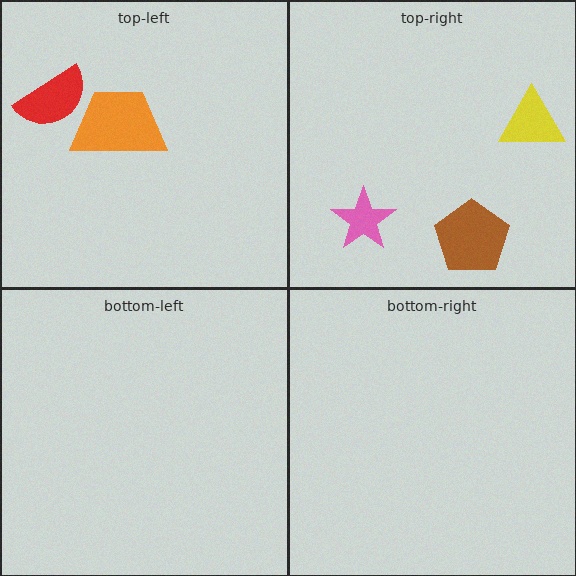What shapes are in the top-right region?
The brown pentagon, the pink star, the yellow triangle.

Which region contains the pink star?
The top-right region.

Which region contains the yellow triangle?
The top-right region.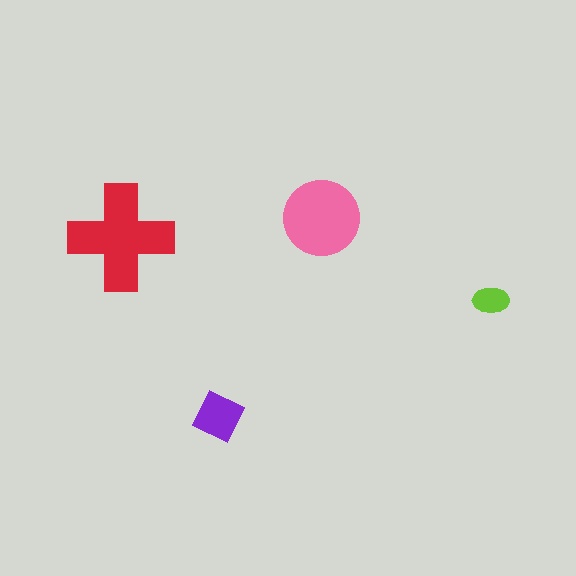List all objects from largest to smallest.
The red cross, the pink circle, the purple diamond, the lime ellipse.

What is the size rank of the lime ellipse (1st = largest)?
4th.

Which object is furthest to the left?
The red cross is leftmost.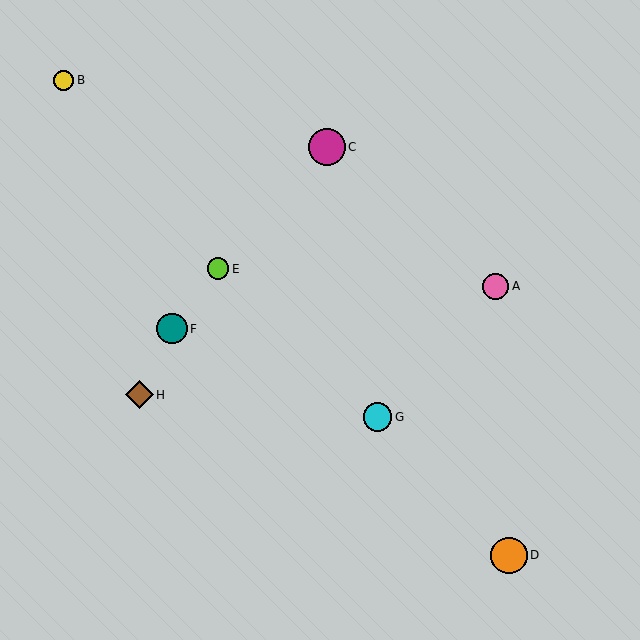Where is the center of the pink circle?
The center of the pink circle is at (496, 286).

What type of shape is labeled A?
Shape A is a pink circle.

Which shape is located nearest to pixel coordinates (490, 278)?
The pink circle (labeled A) at (496, 286) is nearest to that location.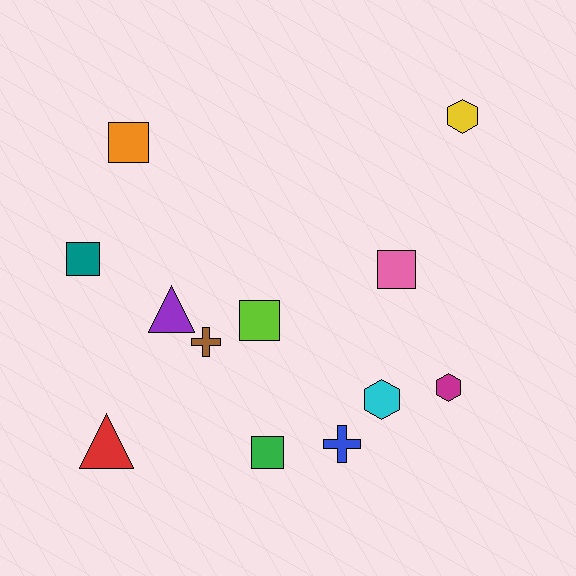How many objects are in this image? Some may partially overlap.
There are 12 objects.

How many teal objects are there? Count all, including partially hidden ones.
There is 1 teal object.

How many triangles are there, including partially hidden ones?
There are 2 triangles.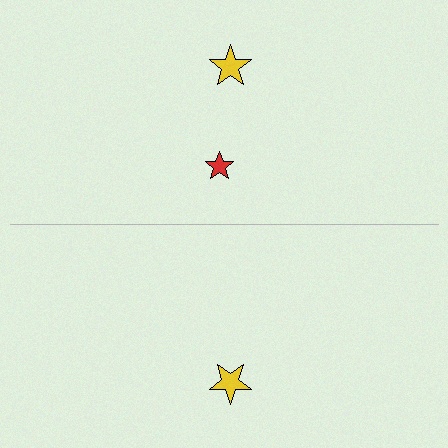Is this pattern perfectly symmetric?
No, the pattern is not perfectly symmetric. A red star is missing from the bottom side.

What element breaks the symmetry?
A red star is missing from the bottom side.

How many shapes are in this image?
There are 3 shapes in this image.